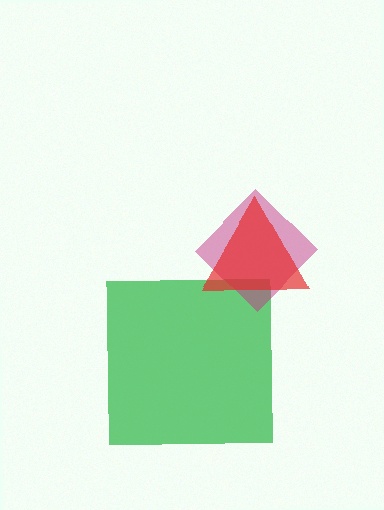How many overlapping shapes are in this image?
There are 3 overlapping shapes in the image.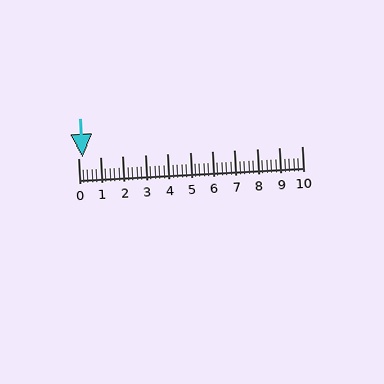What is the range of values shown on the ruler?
The ruler shows values from 0 to 10.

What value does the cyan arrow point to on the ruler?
The cyan arrow points to approximately 0.2.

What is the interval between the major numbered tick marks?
The major tick marks are spaced 1 units apart.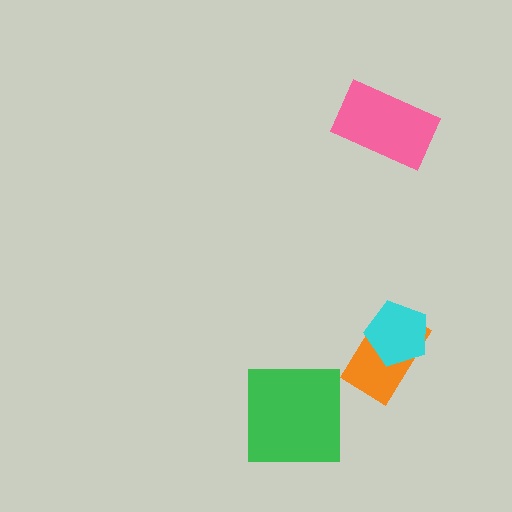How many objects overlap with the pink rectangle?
0 objects overlap with the pink rectangle.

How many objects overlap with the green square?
0 objects overlap with the green square.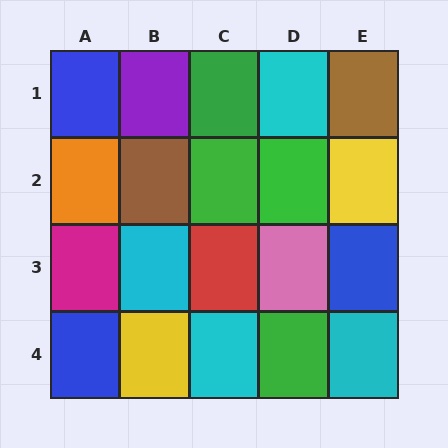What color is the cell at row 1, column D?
Cyan.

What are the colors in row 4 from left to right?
Blue, yellow, cyan, green, cyan.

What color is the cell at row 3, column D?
Pink.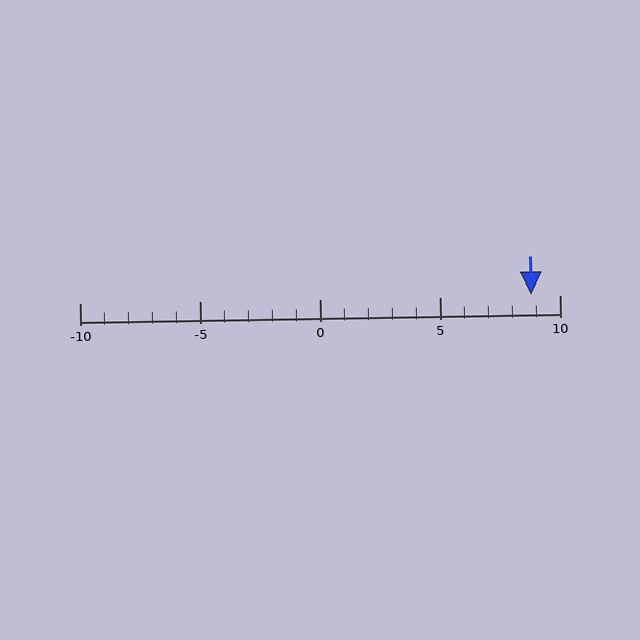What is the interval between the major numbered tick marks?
The major tick marks are spaced 5 units apart.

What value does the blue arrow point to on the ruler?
The blue arrow points to approximately 9.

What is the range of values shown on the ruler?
The ruler shows values from -10 to 10.